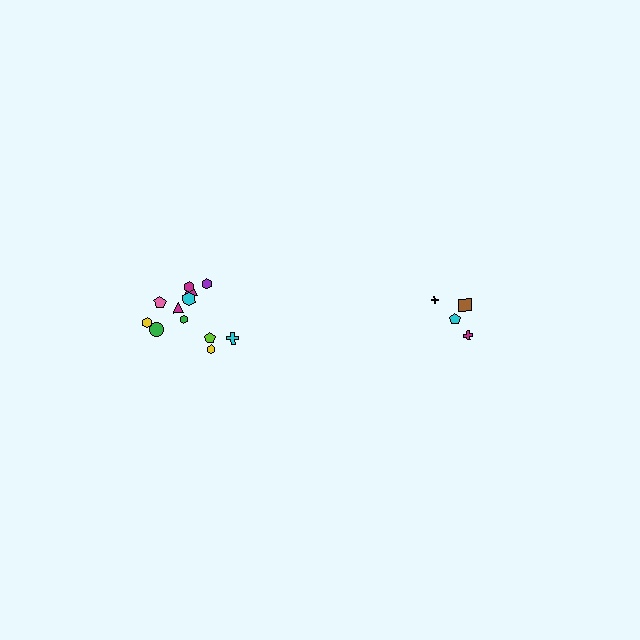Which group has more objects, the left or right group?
The left group.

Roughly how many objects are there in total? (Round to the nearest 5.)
Roughly 15 objects in total.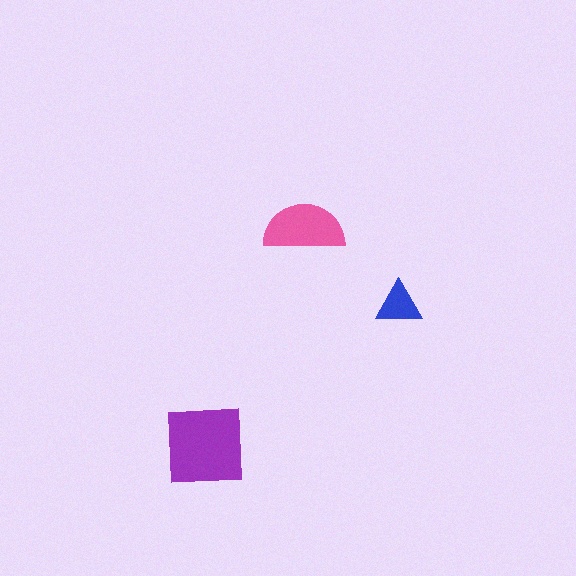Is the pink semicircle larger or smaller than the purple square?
Smaller.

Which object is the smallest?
The blue triangle.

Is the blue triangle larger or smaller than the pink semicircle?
Smaller.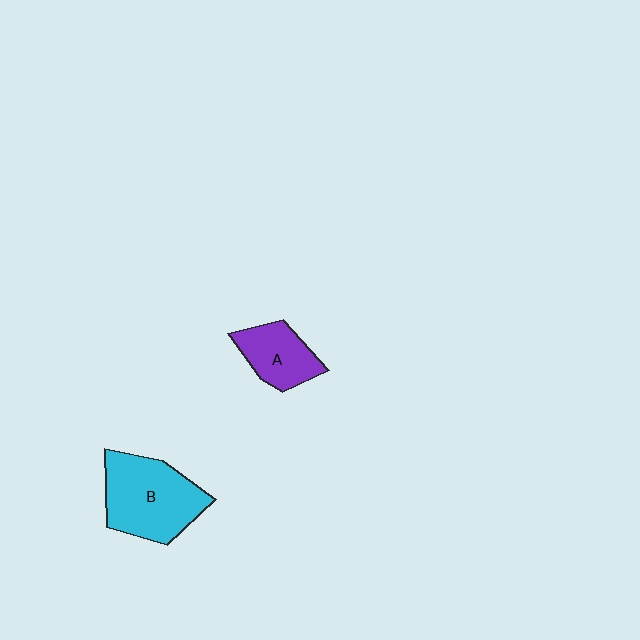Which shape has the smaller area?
Shape A (purple).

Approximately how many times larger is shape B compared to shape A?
Approximately 1.8 times.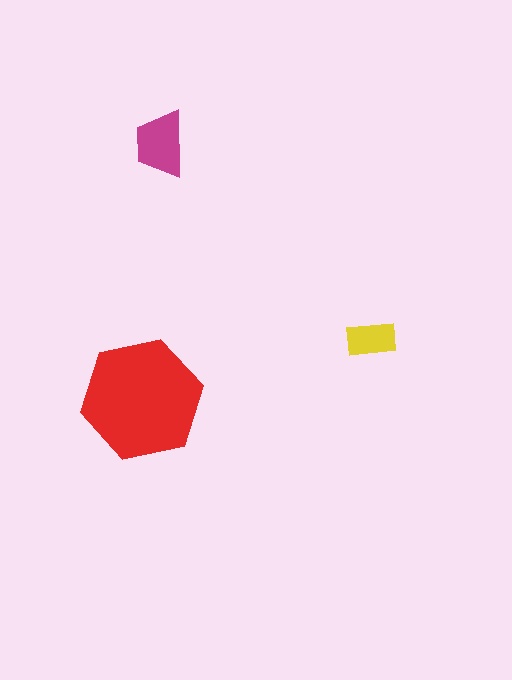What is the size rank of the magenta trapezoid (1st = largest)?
2nd.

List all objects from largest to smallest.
The red hexagon, the magenta trapezoid, the yellow rectangle.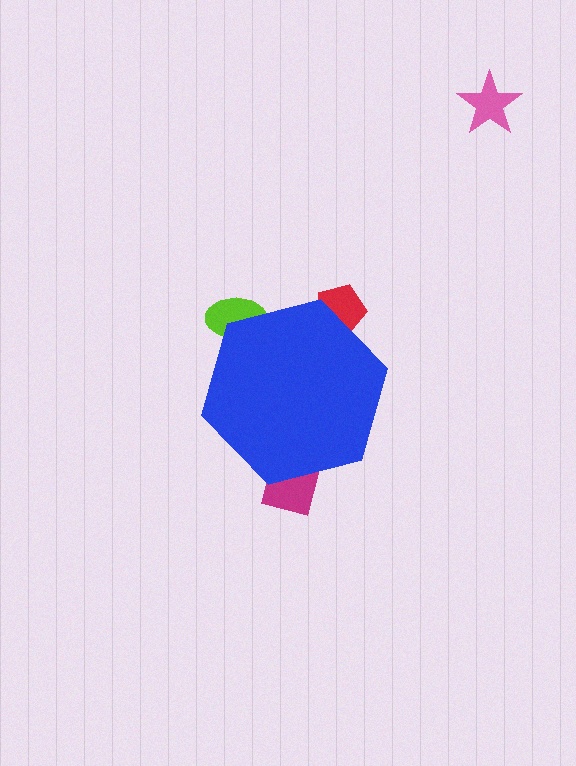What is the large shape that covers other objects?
A blue hexagon.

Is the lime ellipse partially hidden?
Yes, the lime ellipse is partially hidden behind the blue hexagon.